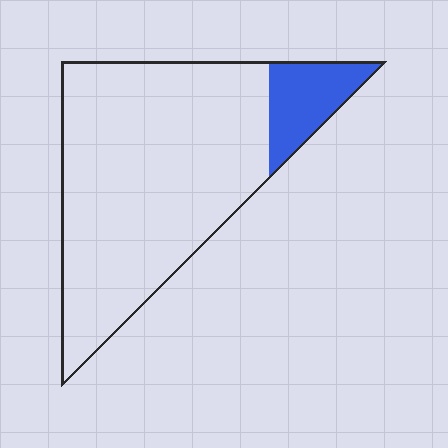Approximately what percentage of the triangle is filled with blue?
Approximately 15%.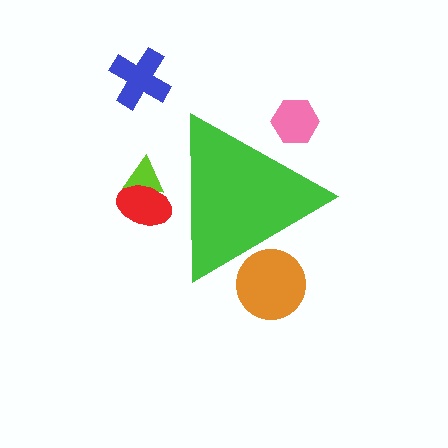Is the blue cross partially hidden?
No, the blue cross is fully visible.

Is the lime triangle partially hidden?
Yes, the lime triangle is partially hidden behind the green triangle.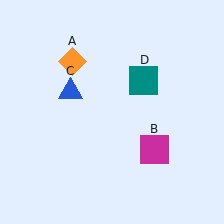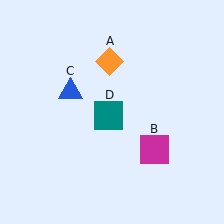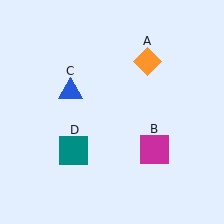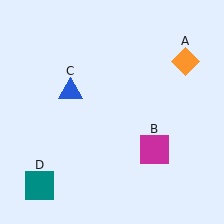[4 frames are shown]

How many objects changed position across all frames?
2 objects changed position: orange diamond (object A), teal square (object D).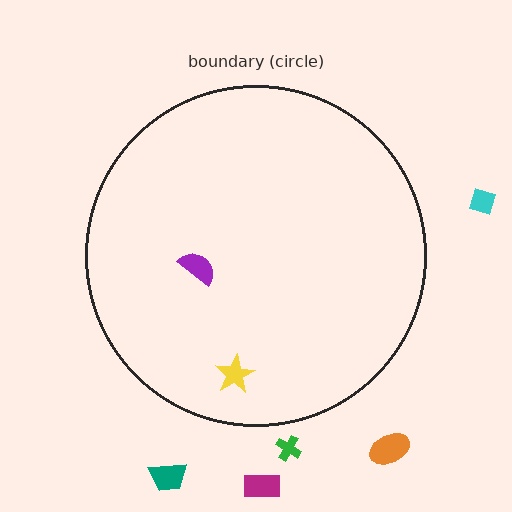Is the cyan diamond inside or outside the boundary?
Outside.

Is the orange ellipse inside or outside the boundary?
Outside.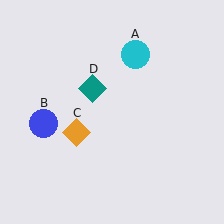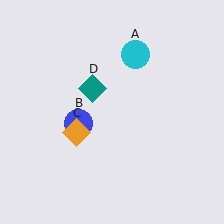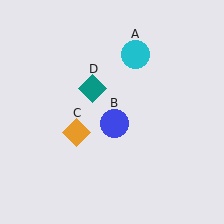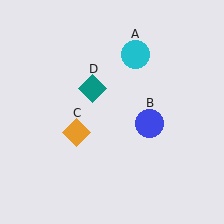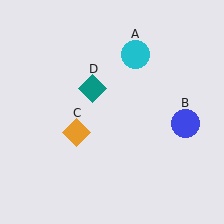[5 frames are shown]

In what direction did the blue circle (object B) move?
The blue circle (object B) moved right.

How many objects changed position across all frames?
1 object changed position: blue circle (object B).